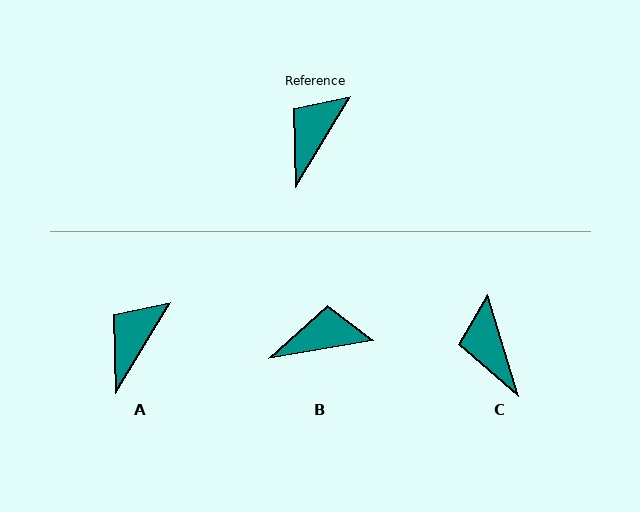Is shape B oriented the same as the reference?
No, it is off by about 50 degrees.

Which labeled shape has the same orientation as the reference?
A.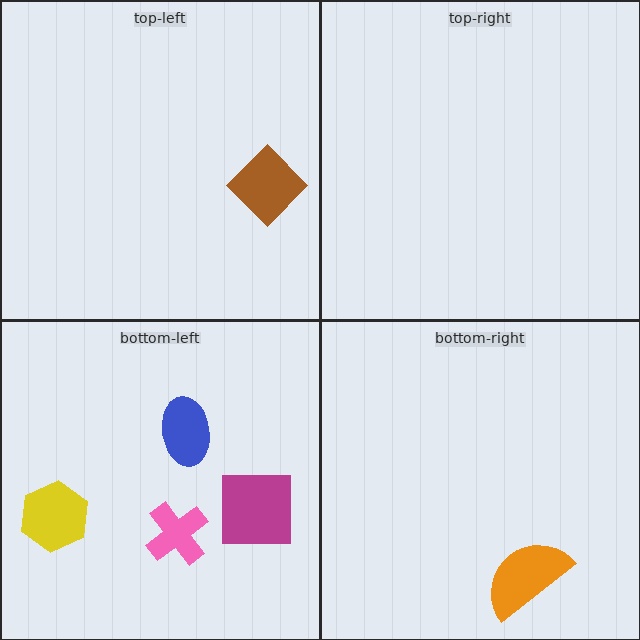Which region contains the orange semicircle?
The bottom-right region.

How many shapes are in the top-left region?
1.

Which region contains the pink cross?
The bottom-left region.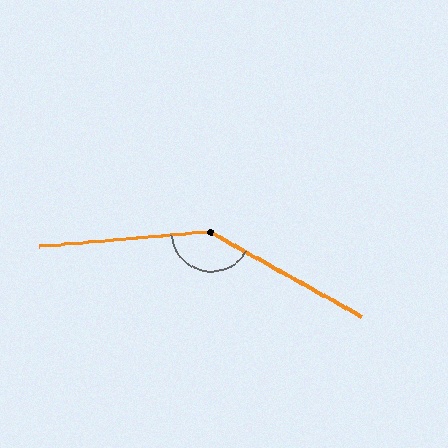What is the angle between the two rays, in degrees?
Approximately 146 degrees.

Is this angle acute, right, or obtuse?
It is obtuse.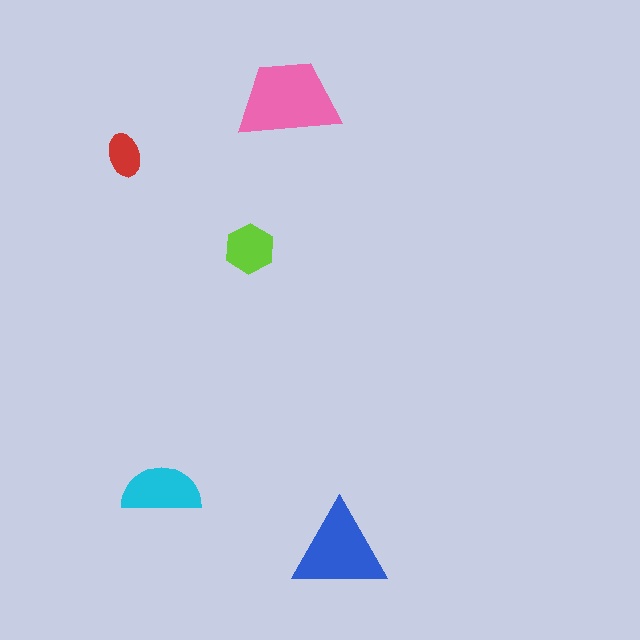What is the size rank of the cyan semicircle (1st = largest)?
3rd.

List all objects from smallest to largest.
The red ellipse, the lime hexagon, the cyan semicircle, the blue triangle, the pink trapezoid.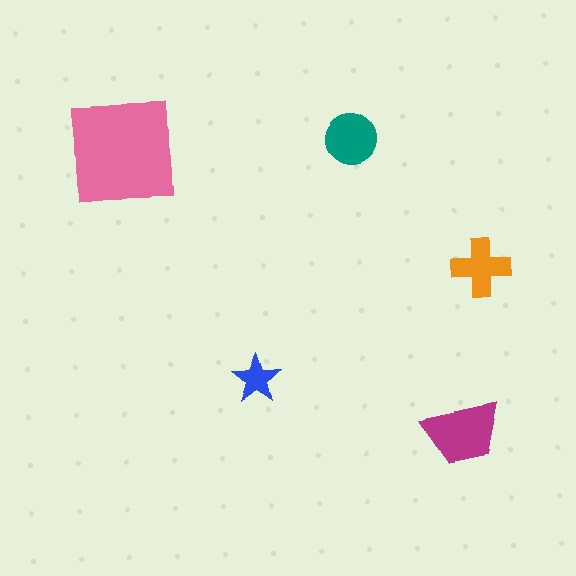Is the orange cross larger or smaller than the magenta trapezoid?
Smaller.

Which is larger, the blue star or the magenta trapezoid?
The magenta trapezoid.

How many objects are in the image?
There are 5 objects in the image.